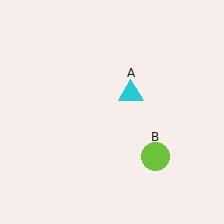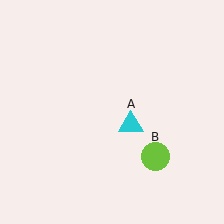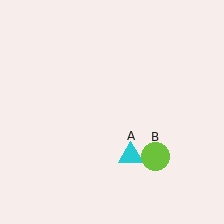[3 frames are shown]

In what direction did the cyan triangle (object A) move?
The cyan triangle (object A) moved down.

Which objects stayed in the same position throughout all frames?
Lime circle (object B) remained stationary.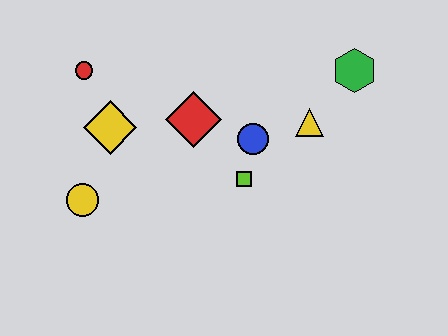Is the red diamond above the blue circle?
Yes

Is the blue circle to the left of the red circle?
No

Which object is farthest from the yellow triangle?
The yellow circle is farthest from the yellow triangle.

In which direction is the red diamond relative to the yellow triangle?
The red diamond is to the left of the yellow triangle.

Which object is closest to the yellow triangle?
The blue circle is closest to the yellow triangle.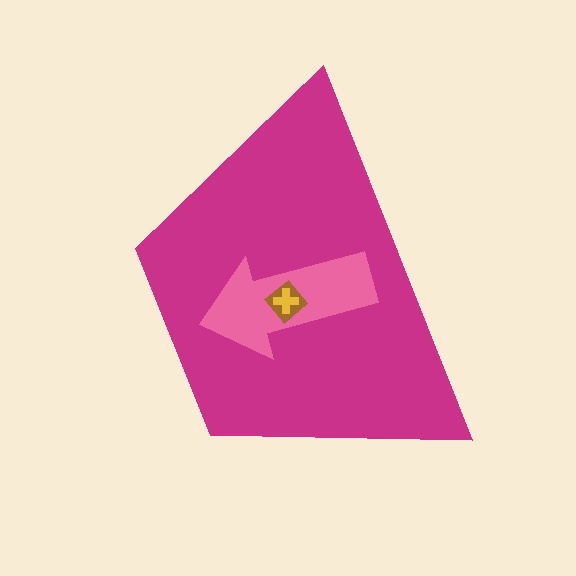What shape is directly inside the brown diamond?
The yellow cross.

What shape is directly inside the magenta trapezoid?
The pink arrow.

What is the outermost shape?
The magenta trapezoid.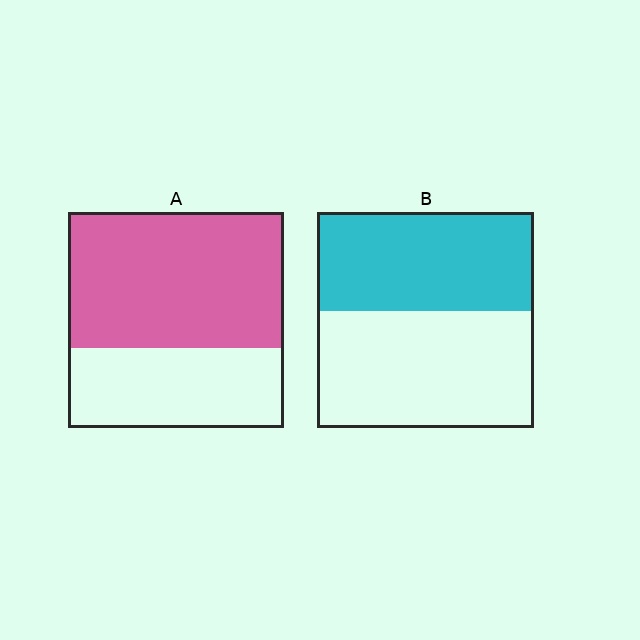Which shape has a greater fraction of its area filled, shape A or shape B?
Shape A.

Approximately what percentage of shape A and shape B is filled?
A is approximately 65% and B is approximately 45%.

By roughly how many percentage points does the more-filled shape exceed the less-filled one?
By roughly 15 percentage points (A over B).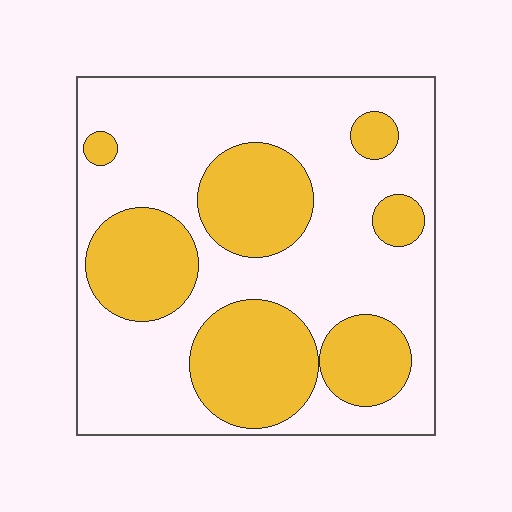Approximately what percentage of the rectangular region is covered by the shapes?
Approximately 35%.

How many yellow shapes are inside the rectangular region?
7.